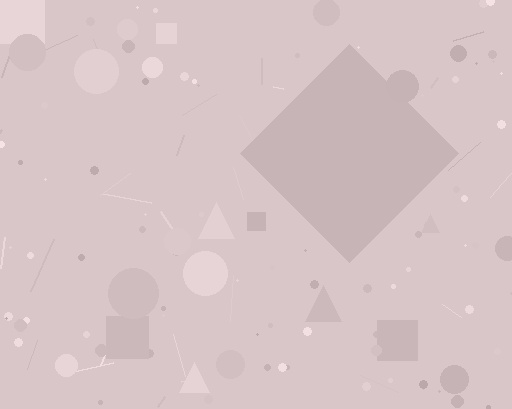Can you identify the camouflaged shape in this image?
The camouflaged shape is a diamond.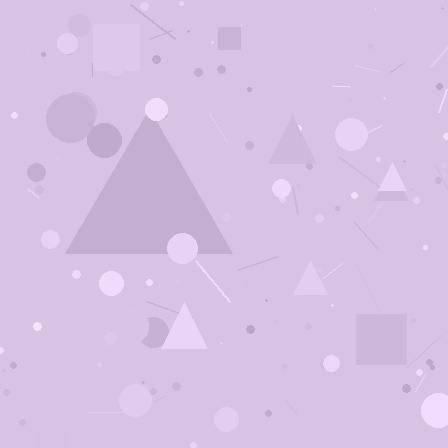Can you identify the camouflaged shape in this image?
The camouflaged shape is a triangle.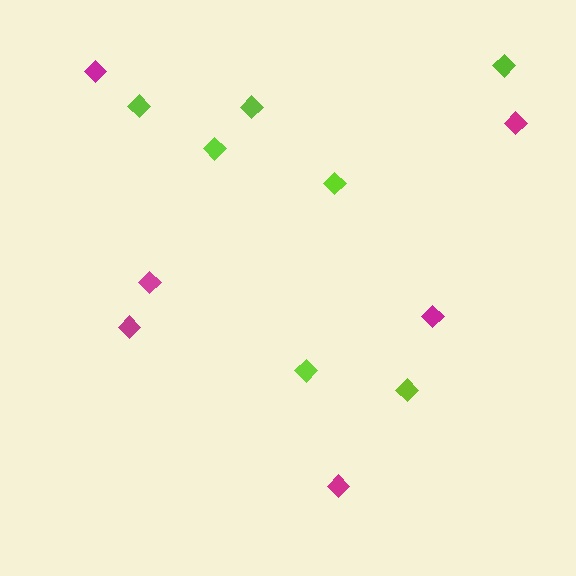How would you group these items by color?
There are 2 groups: one group of magenta diamonds (6) and one group of lime diamonds (7).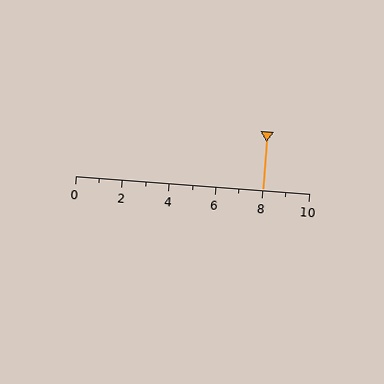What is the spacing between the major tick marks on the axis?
The major ticks are spaced 2 apart.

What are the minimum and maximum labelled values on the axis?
The axis runs from 0 to 10.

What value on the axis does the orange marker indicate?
The marker indicates approximately 8.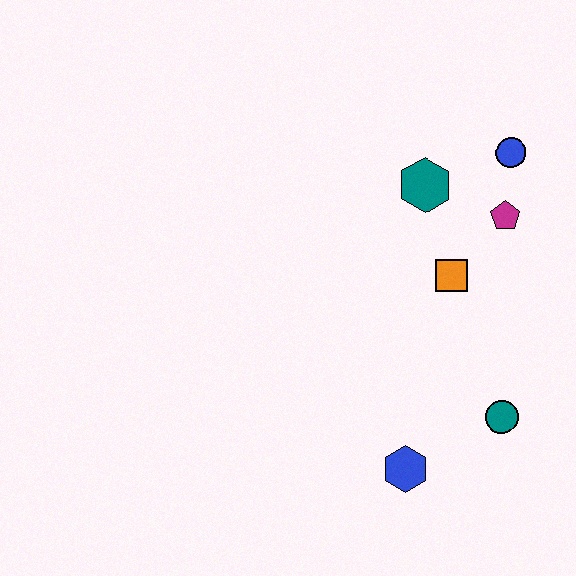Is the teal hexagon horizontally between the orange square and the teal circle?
No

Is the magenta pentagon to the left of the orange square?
No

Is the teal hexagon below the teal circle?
No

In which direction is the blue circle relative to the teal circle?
The blue circle is above the teal circle.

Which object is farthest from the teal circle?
The blue circle is farthest from the teal circle.